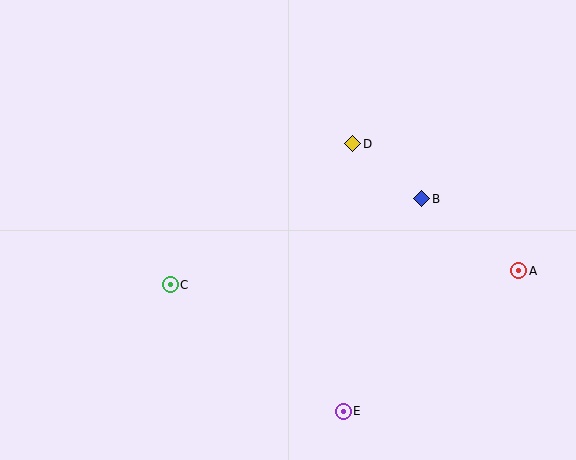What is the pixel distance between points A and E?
The distance between A and E is 225 pixels.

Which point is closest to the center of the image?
Point D at (353, 144) is closest to the center.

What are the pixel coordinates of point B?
Point B is at (422, 199).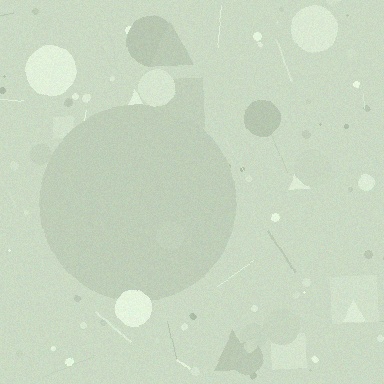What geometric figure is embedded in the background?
A circle is embedded in the background.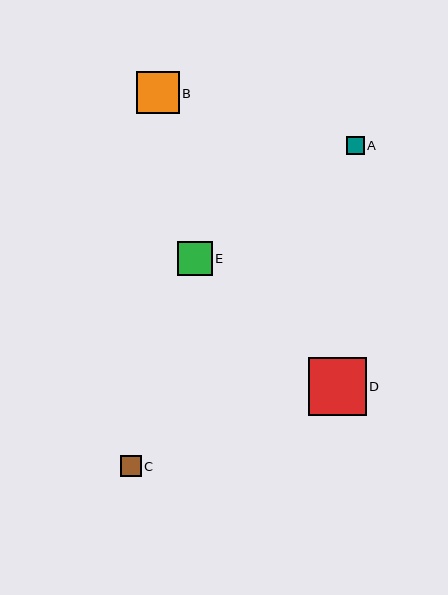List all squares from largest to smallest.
From largest to smallest: D, B, E, C, A.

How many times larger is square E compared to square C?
Square E is approximately 1.7 times the size of square C.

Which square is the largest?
Square D is the largest with a size of approximately 57 pixels.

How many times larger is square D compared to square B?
Square D is approximately 1.4 times the size of square B.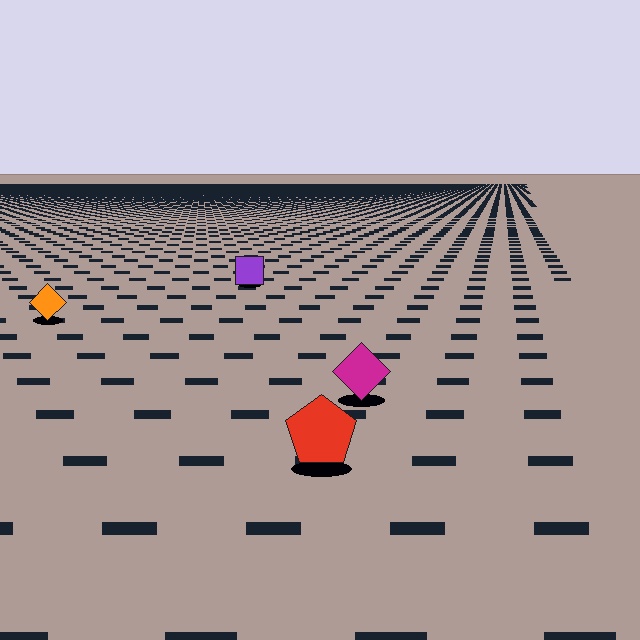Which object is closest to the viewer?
The red pentagon is closest. The texture marks near it are larger and more spread out.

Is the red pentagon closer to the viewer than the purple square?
Yes. The red pentagon is closer — you can tell from the texture gradient: the ground texture is coarser near it.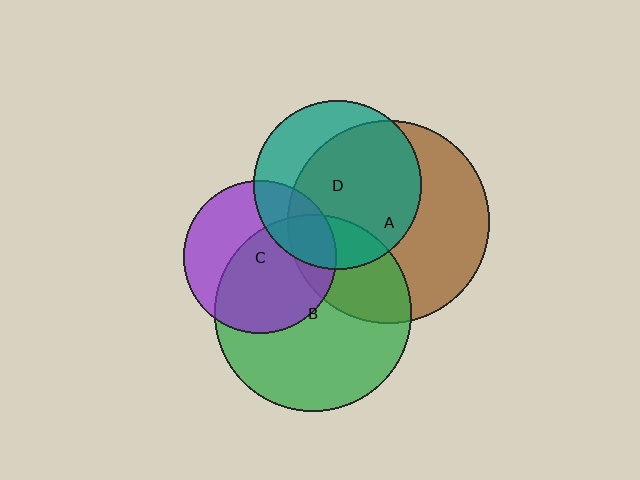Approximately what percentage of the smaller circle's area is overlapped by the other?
Approximately 20%.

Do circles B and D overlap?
Yes.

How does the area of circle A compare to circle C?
Approximately 1.7 times.